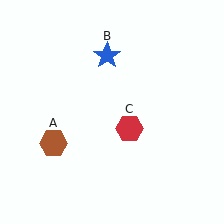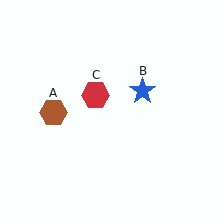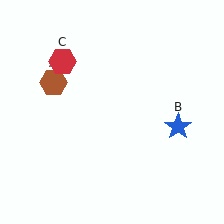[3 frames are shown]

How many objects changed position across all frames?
3 objects changed position: brown hexagon (object A), blue star (object B), red hexagon (object C).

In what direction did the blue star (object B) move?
The blue star (object B) moved down and to the right.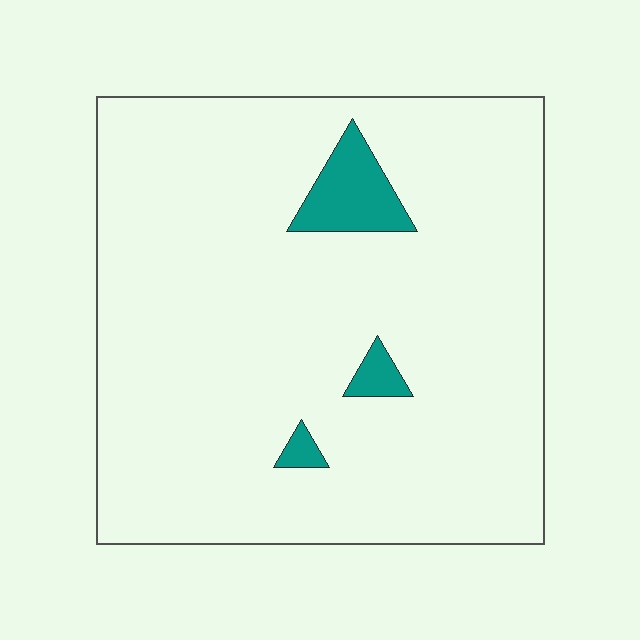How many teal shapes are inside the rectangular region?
3.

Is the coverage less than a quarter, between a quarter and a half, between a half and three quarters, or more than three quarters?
Less than a quarter.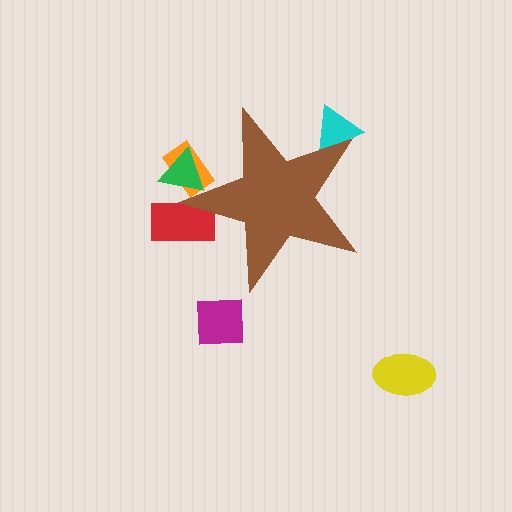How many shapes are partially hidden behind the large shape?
4 shapes are partially hidden.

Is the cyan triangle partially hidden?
Yes, the cyan triangle is partially hidden behind the brown star.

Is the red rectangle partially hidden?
Yes, the red rectangle is partially hidden behind the brown star.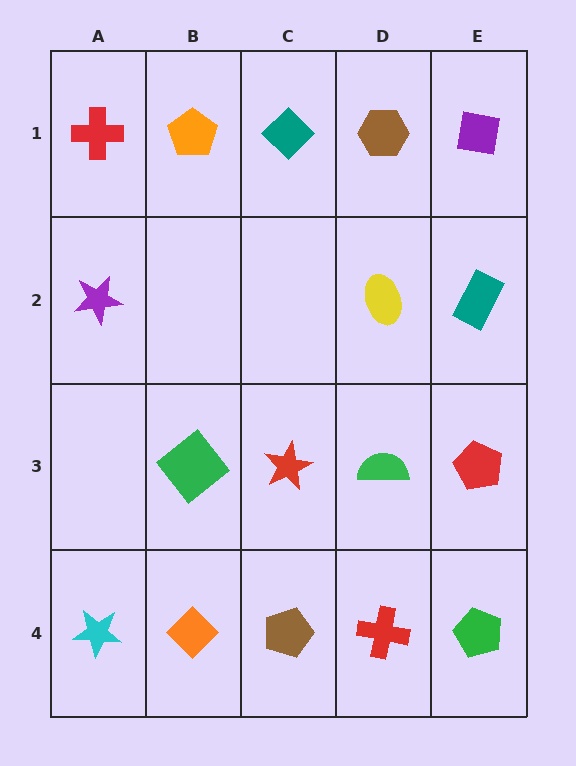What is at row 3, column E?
A red pentagon.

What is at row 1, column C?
A teal diamond.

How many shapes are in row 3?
4 shapes.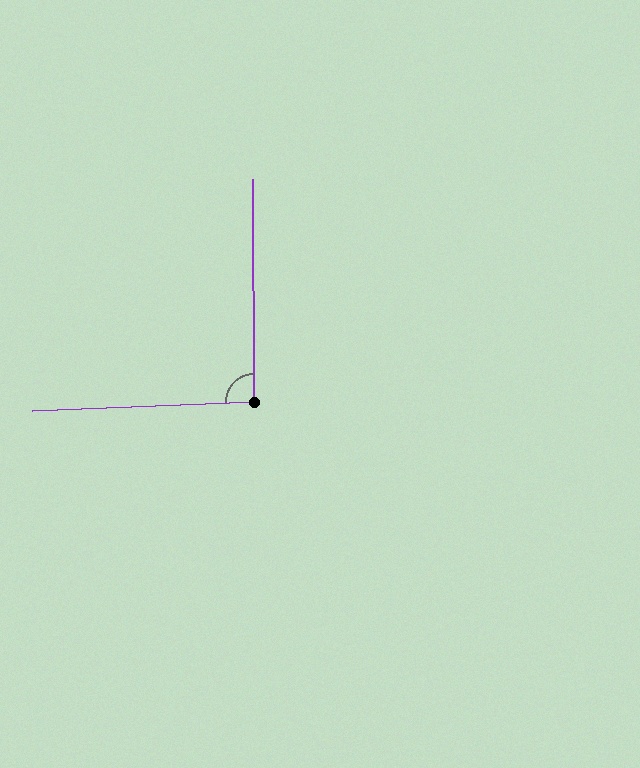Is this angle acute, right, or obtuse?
It is approximately a right angle.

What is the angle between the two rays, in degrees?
Approximately 92 degrees.